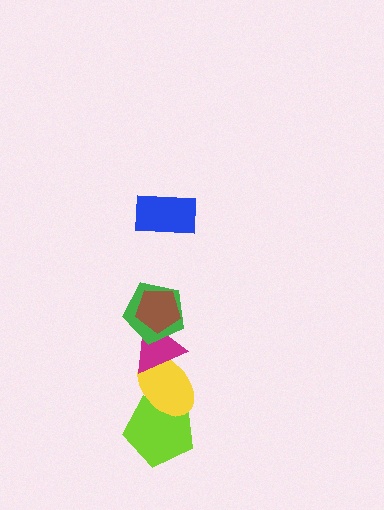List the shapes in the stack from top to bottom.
From top to bottom: the blue rectangle, the brown pentagon, the green pentagon, the magenta triangle, the yellow ellipse, the lime pentagon.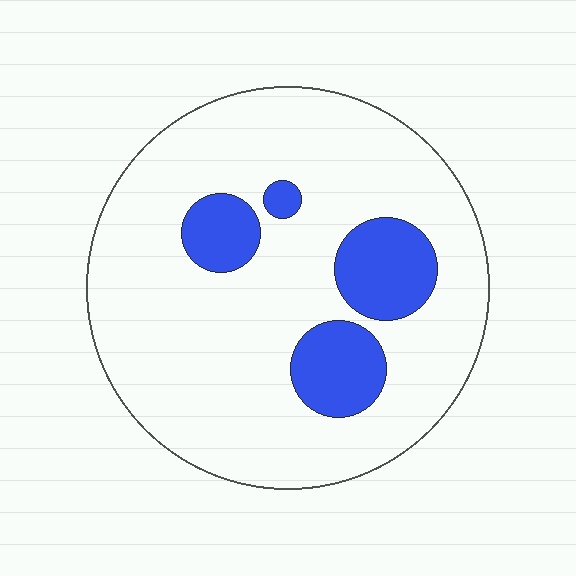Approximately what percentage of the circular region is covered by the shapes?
Approximately 15%.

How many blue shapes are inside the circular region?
4.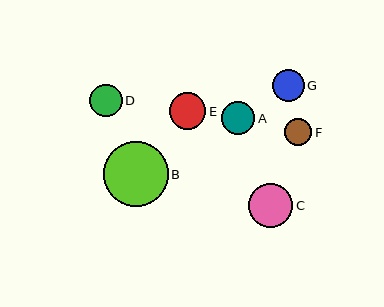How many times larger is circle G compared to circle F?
Circle G is approximately 1.2 times the size of circle F.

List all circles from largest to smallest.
From largest to smallest: B, C, E, A, D, G, F.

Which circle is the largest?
Circle B is the largest with a size of approximately 64 pixels.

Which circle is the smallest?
Circle F is the smallest with a size of approximately 27 pixels.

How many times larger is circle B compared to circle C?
Circle B is approximately 1.5 times the size of circle C.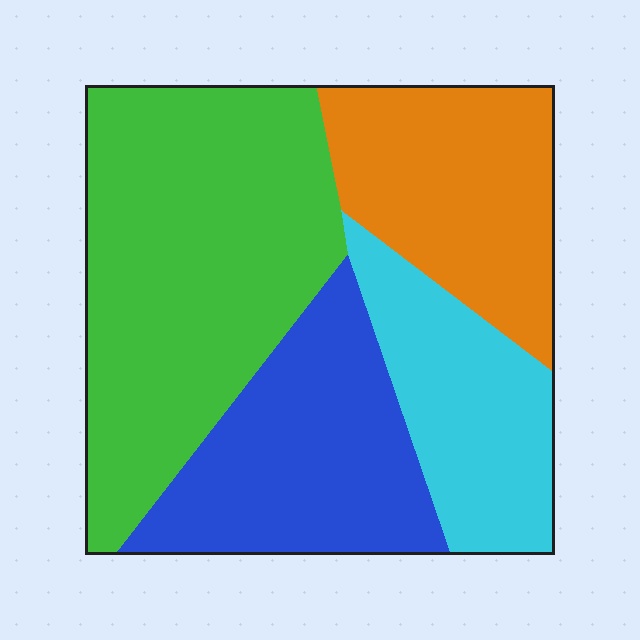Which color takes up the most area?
Green, at roughly 40%.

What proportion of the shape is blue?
Blue takes up about one quarter (1/4) of the shape.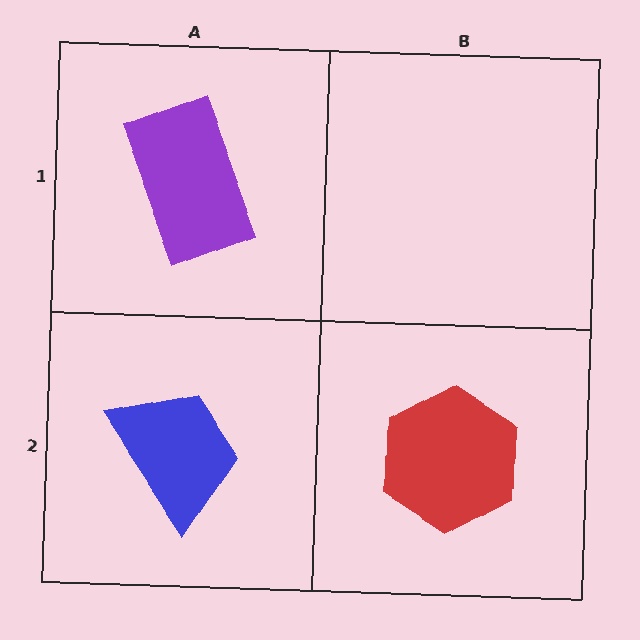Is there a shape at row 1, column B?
No, that cell is empty.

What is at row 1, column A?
A purple rectangle.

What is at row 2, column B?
A red hexagon.